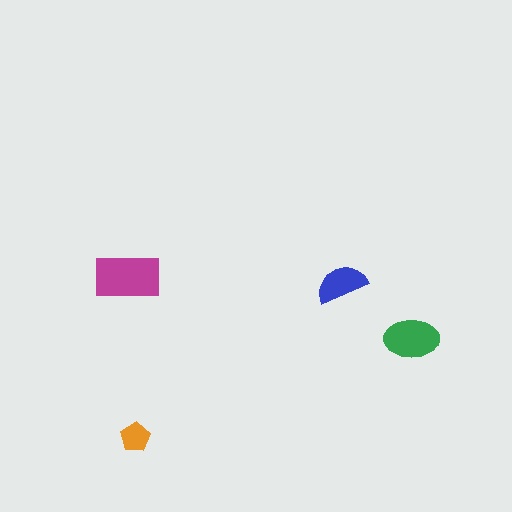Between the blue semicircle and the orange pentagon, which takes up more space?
The blue semicircle.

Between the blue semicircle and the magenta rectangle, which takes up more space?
The magenta rectangle.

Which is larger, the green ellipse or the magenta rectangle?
The magenta rectangle.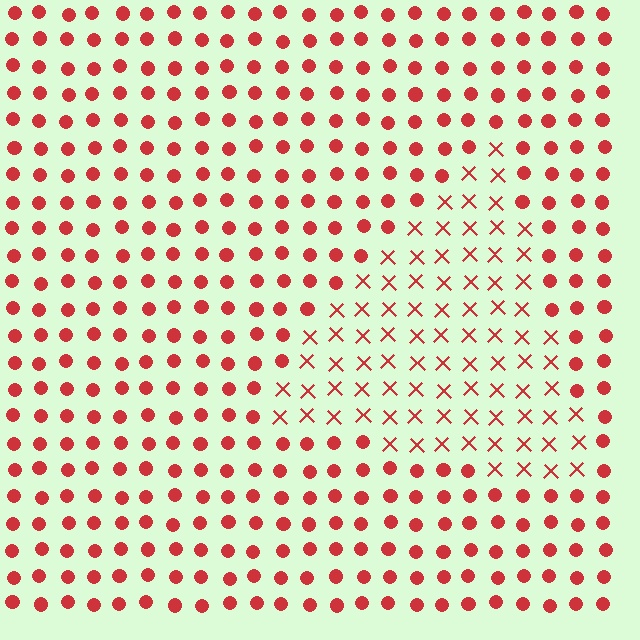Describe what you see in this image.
The image is filled with small red elements arranged in a uniform grid. A triangle-shaped region contains X marks, while the surrounding area contains circles. The boundary is defined purely by the change in element shape.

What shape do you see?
I see a triangle.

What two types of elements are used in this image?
The image uses X marks inside the triangle region and circles outside it.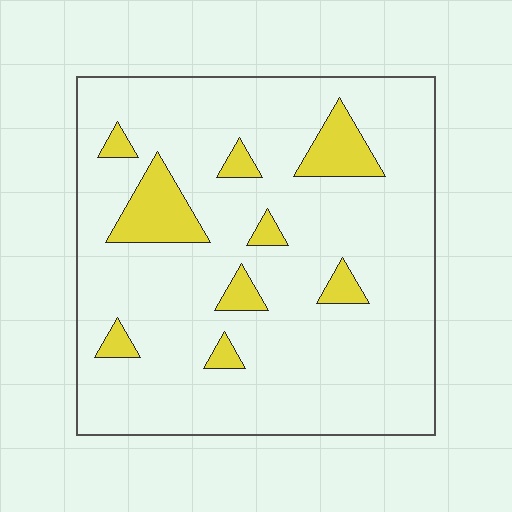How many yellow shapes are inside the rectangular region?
9.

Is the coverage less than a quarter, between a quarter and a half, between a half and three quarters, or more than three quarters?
Less than a quarter.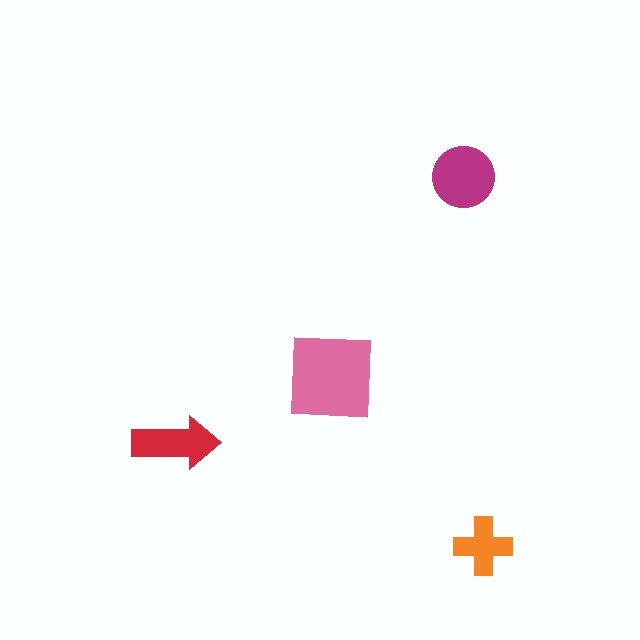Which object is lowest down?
The orange cross is bottommost.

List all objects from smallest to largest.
The orange cross, the red arrow, the magenta circle, the pink square.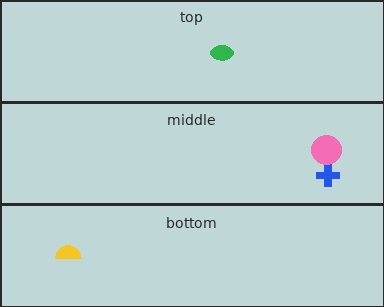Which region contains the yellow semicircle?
The bottom region.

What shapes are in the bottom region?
The yellow semicircle.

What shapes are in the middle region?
The blue cross, the pink circle.